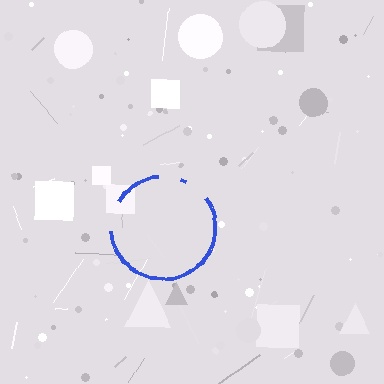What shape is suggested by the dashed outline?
The dashed outline suggests a circle.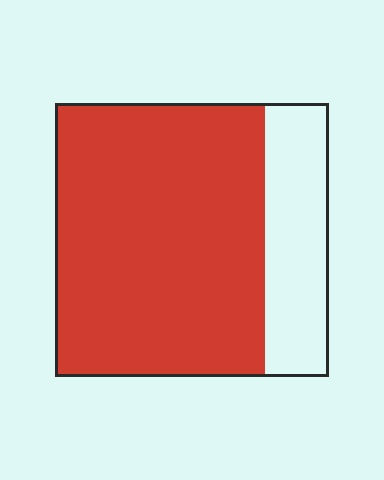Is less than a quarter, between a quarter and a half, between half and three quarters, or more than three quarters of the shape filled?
More than three quarters.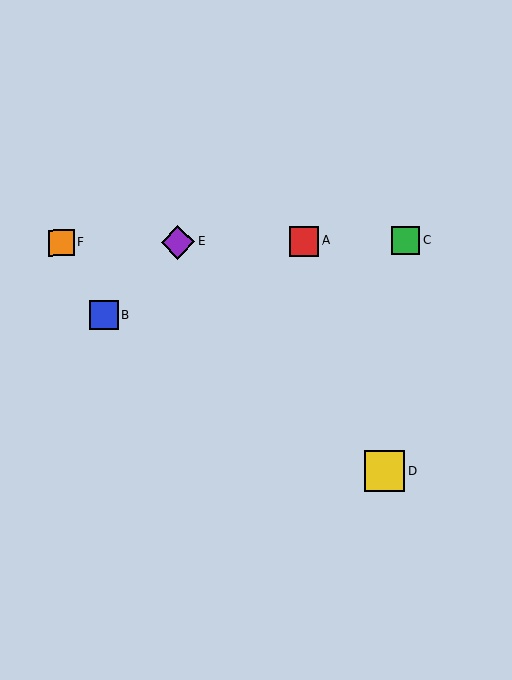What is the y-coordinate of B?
Object B is at y≈316.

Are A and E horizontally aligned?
Yes, both are at y≈241.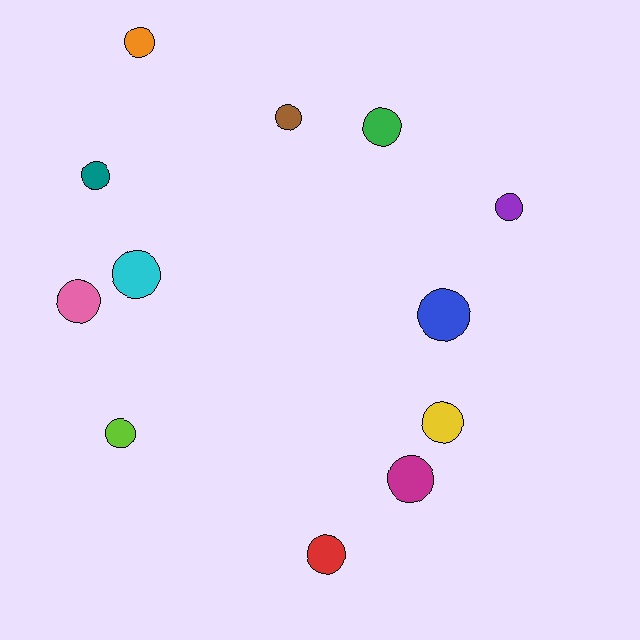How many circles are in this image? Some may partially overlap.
There are 12 circles.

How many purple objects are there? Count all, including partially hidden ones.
There is 1 purple object.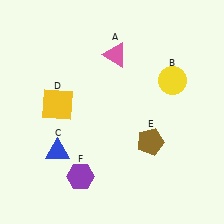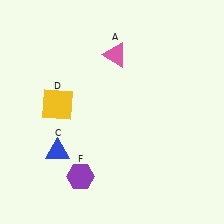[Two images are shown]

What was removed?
The brown pentagon (E), the yellow circle (B) were removed in Image 2.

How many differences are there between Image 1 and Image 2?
There are 2 differences between the two images.